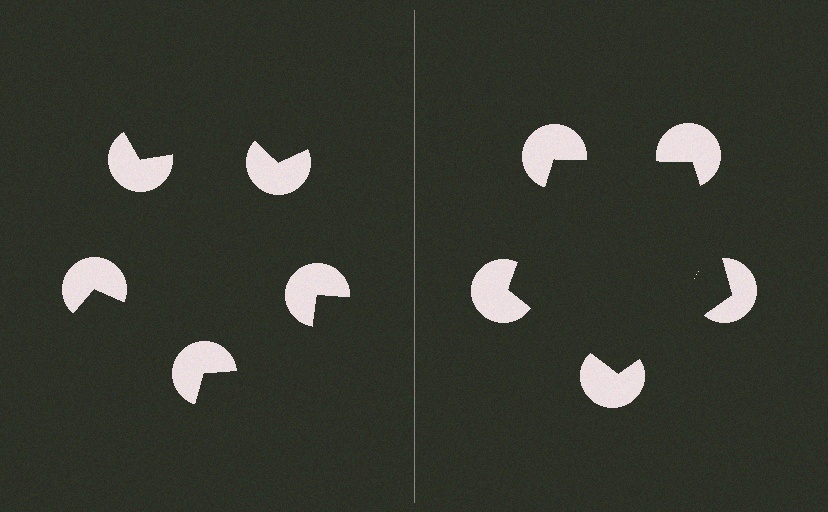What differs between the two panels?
The pac-man discs are positioned identically on both sides; only the wedge orientations differ. On the right they align to a pentagon; on the left they are misaligned.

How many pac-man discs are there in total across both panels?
10 — 5 on each side.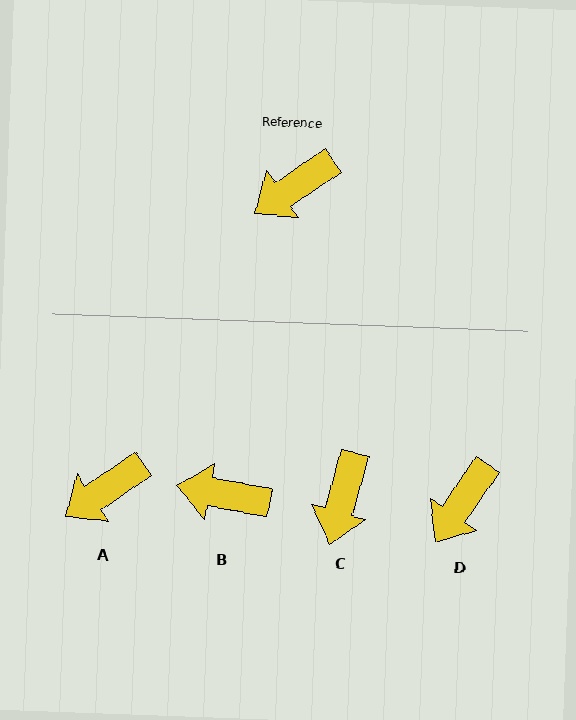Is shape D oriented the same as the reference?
No, it is off by about 22 degrees.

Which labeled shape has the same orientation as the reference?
A.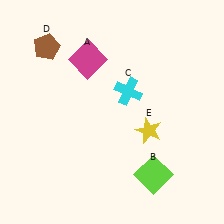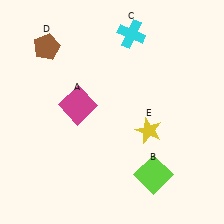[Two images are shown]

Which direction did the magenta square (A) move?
The magenta square (A) moved down.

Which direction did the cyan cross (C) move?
The cyan cross (C) moved up.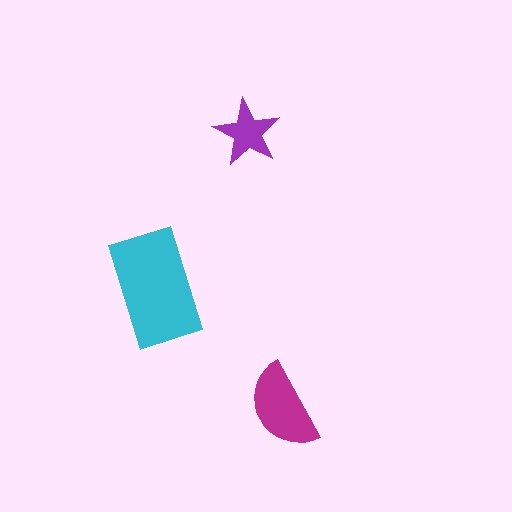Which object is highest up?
The purple star is topmost.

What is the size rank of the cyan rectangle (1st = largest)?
1st.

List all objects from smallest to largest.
The purple star, the magenta semicircle, the cyan rectangle.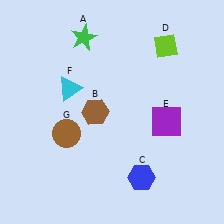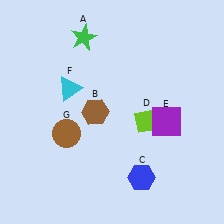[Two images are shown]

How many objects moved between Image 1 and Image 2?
1 object moved between the two images.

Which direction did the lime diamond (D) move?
The lime diamond (D) moved down.